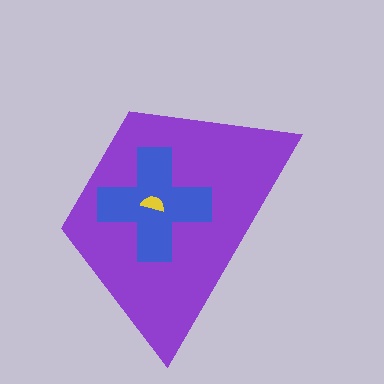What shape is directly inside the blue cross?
The yellow semicircle.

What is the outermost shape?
The purple trapezoid.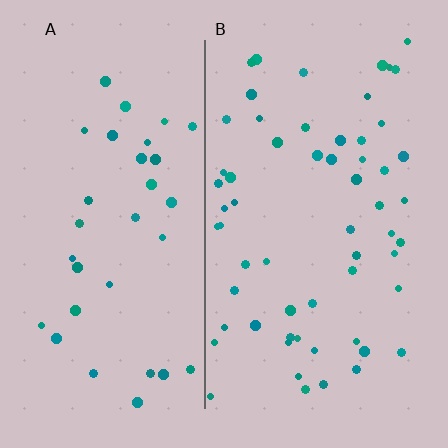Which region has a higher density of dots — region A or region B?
B (the right).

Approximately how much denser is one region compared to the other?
Approximately 1.8× — region B over region A.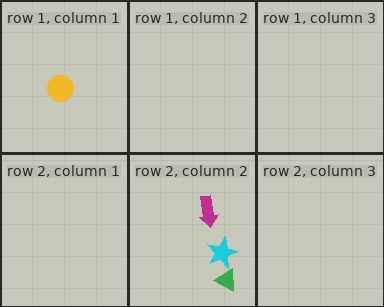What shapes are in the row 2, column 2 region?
The green triangle, the cyan star, the magenta arrow.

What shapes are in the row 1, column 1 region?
The yellow circle.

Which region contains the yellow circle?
The row 1, column 1 region.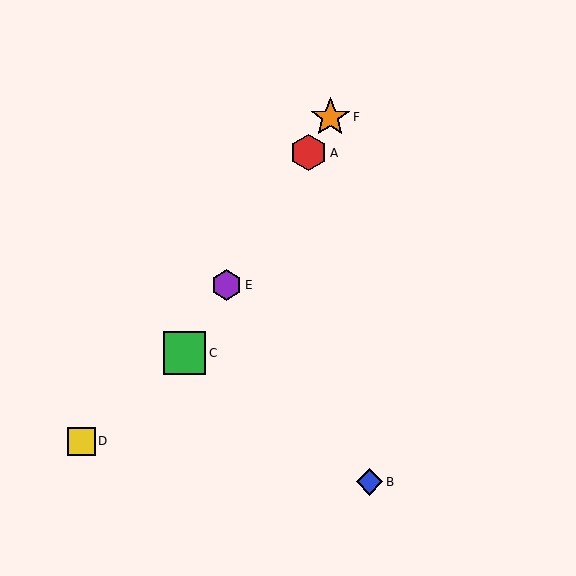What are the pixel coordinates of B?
Object B is at (370, 482).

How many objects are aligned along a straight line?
4 objects (A, C, E, F) are aligned along a straight line.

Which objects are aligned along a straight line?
Objects A, C, E, F are aligned along a straight line.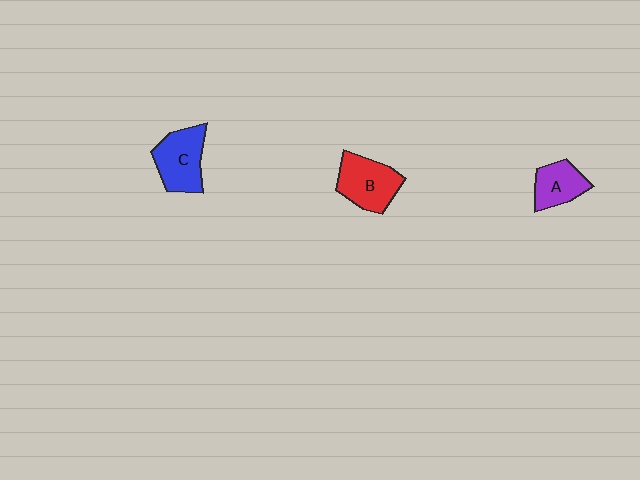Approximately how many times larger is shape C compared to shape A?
Approximately 1.3 times.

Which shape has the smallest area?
Shape A (purple).